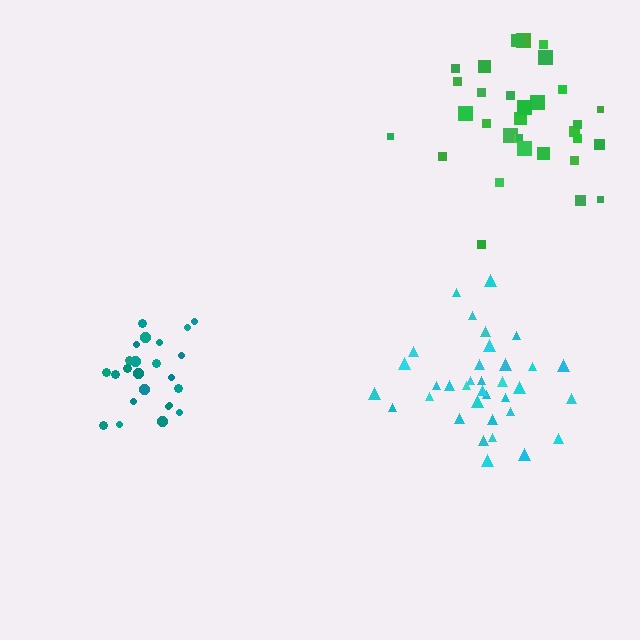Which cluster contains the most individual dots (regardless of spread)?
Cyan (35).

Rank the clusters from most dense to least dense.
teal, cyan, green.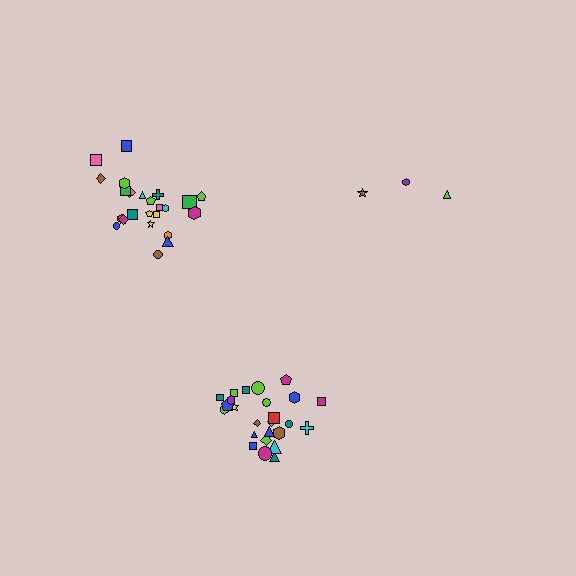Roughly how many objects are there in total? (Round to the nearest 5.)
Roughly 55 objects in total.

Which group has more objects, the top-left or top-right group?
The top-left group.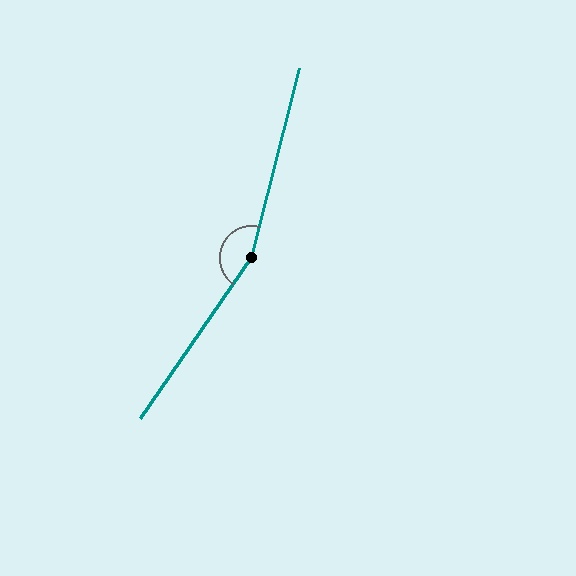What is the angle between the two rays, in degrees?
Approximately 160 degrees.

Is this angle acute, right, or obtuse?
It is obtuse.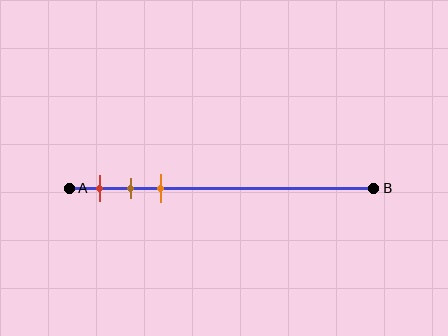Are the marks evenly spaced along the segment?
Yes, the marks are approximately evenly spaced.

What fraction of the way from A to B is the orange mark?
The orange mark is approximately 30% (0.3) of the way from A to B.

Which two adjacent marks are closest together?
The brown and orange marks are the closest adjacent pair.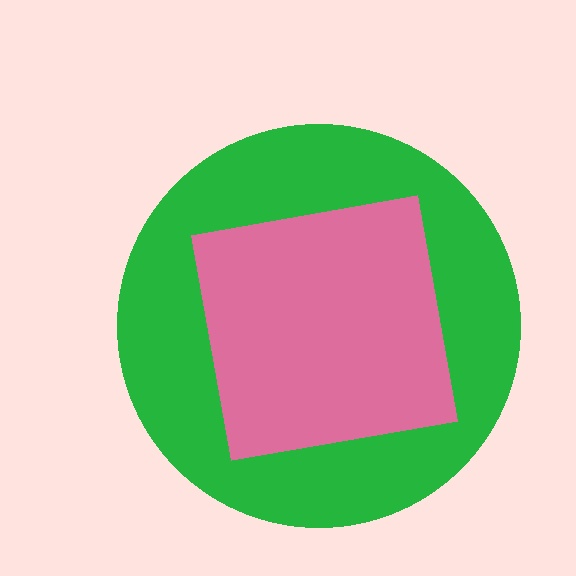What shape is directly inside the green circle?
The pink square.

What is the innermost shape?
The pink square.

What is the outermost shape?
The green circle.